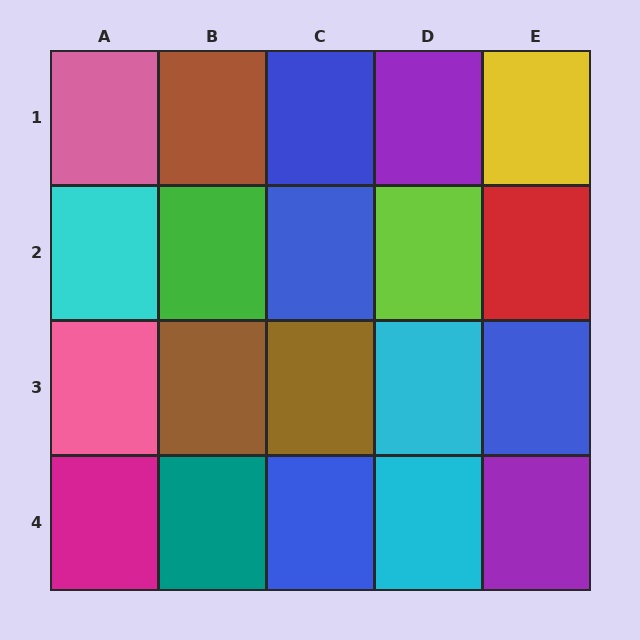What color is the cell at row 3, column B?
Brown.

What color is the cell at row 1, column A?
Pink.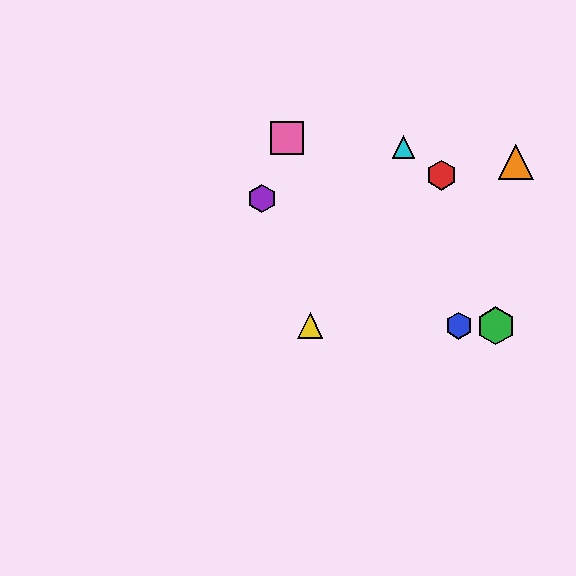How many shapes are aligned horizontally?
3 shapes (the blue hexagon, the green hexagon, the yellow triangle) are aligned horizontally.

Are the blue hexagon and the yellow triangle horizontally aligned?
Yes, both are at y≈326.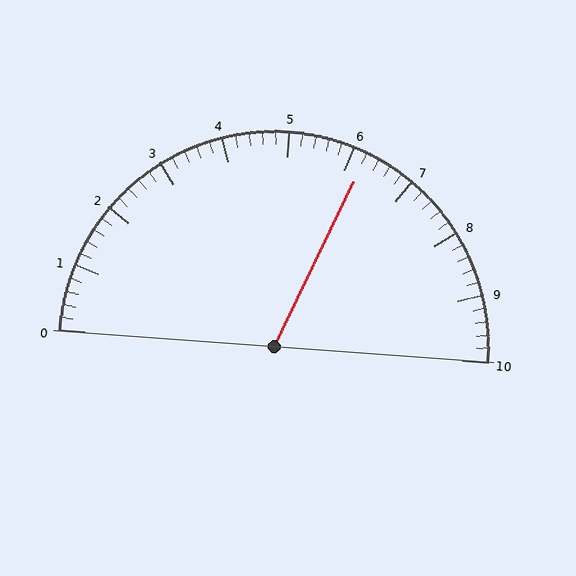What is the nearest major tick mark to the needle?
The nearest major tick mark is 6.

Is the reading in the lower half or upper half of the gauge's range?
The reading is in the upper half of the range (0 to 10).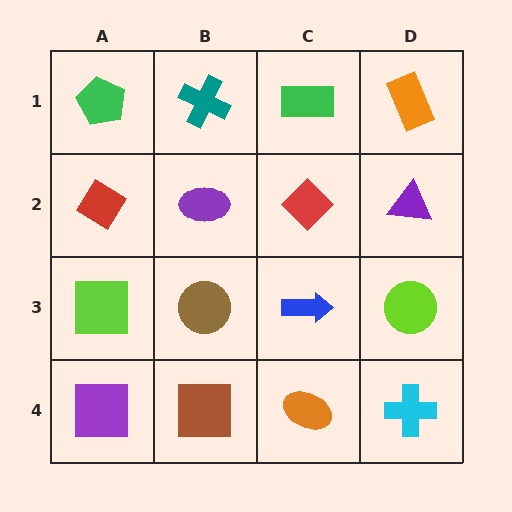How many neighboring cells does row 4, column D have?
2.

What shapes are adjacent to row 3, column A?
A red diamond (row 2, column A), a purple square (row 4, column A), a brown circle (row 3, column B).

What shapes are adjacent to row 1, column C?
A red diamond (row 2, column C), a teal cross (row 1, column B), an orange rectangle (row 1, column D).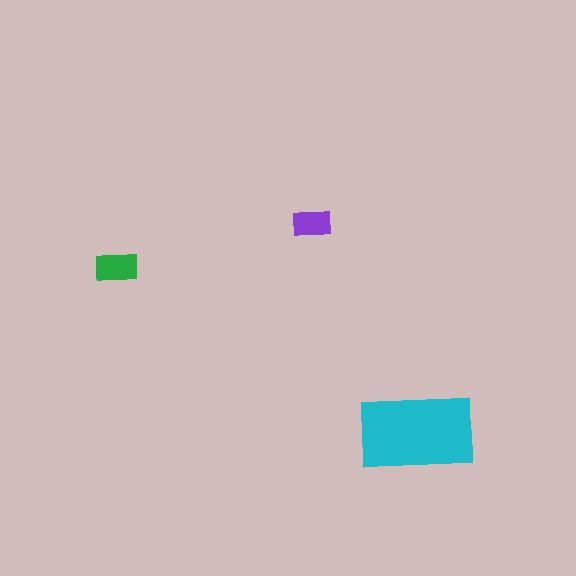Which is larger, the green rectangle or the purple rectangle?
The green one.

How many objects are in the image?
There are 3 objects in the image.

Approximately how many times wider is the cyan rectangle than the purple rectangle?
About 3 times wider.